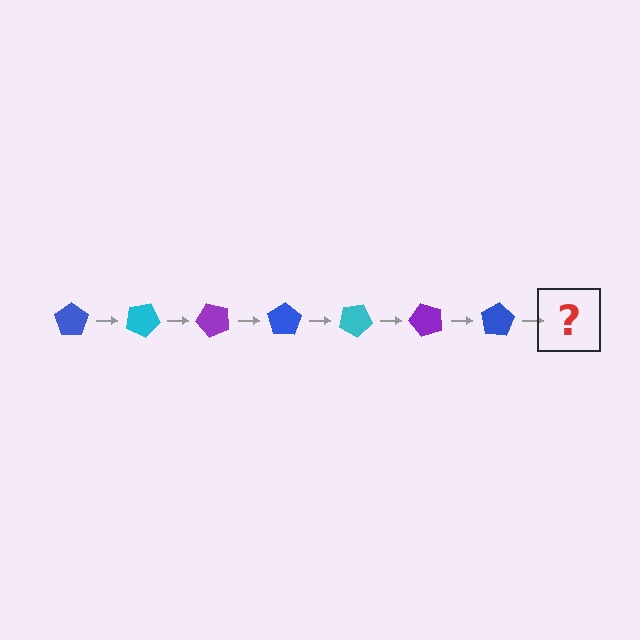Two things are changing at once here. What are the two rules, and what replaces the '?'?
The two rules are that it rotates 25 degrees each step and the color cycles through blue, cyan, and purple. The '?' should be a cyan pentagon, rotated 175 degrees from the start.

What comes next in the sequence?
The next element should be a cyan pentagon, rotated 175 degrees from the start.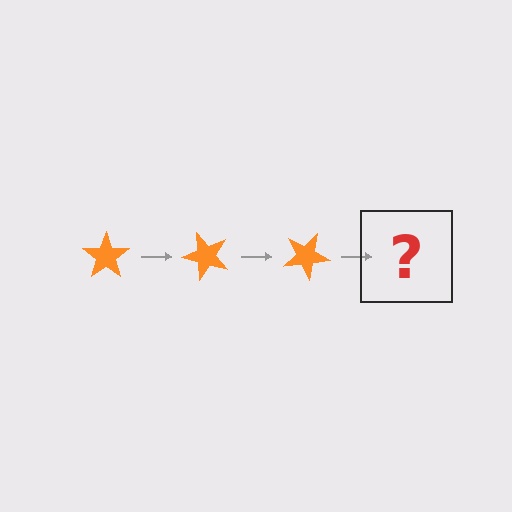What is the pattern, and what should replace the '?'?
The pattern is that the star rotates 50 degrees each step. The '?' should be an orange star rotated 150 degrees.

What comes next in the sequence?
The next element should be an orange star rotated 150 degrees.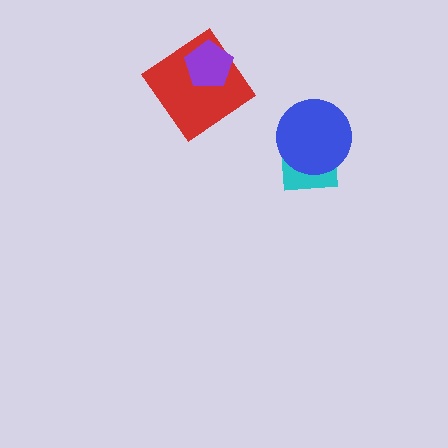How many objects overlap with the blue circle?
1 object overlaps with the blue circle.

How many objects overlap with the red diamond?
1 object overlaps with the red diamond.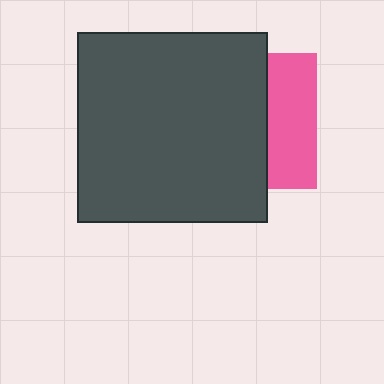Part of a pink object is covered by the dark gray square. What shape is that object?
It is a square.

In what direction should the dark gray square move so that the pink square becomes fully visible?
The dark gray square should move left. That is the shortest direction to clear the overlap and leave the pink square fully visible.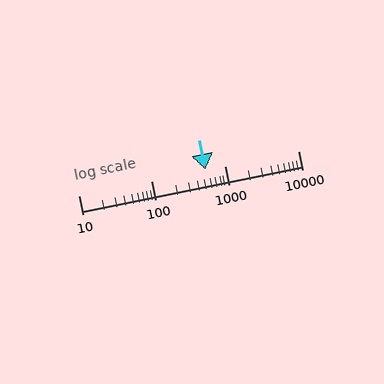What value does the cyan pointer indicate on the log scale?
The pointer indicates approximately 550.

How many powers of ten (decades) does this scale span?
The scale spans 3 decades, from 10 to 10000.